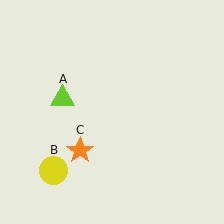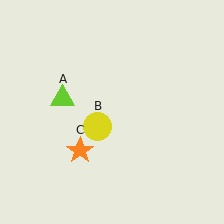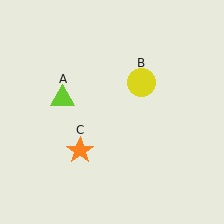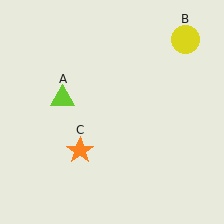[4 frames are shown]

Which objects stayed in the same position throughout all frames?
Lime triangle (object A) and orange star (object C) remained stationary.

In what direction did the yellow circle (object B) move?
The yellow circle (object B) moved up and to the right.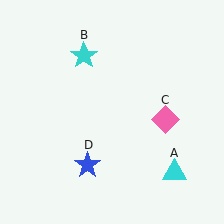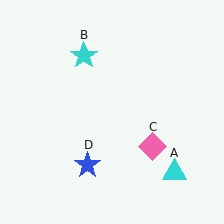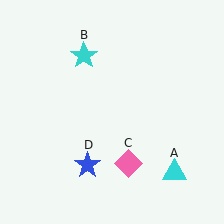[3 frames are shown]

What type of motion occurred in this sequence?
The pink diamond (object C) rotated clockwise around the center of the scene.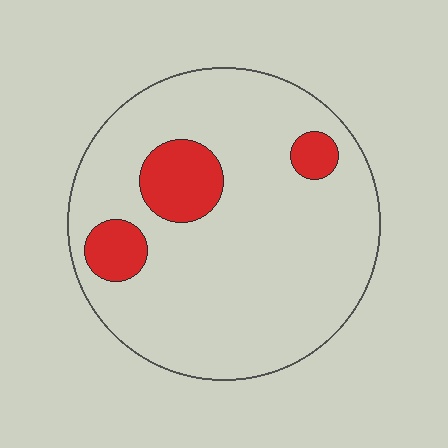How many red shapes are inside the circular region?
3.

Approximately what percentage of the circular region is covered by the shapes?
Approximately 15%.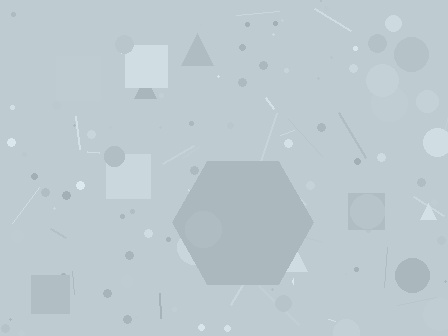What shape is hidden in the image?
A hexagon is hidden in the image.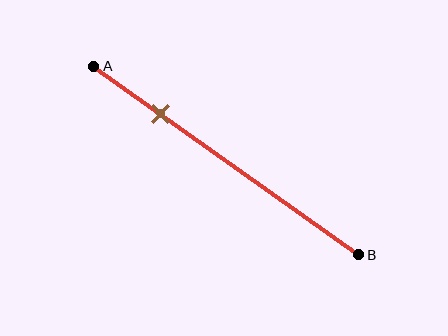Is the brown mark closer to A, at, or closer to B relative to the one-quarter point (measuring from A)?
The brown mark is approximately at the one-quarter point of segment AB.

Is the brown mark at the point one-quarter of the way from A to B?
Yes, the mark is approximately at the one-quarter point.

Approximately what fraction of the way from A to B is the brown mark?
The brown mark is approximately 25% of the way from A to B.